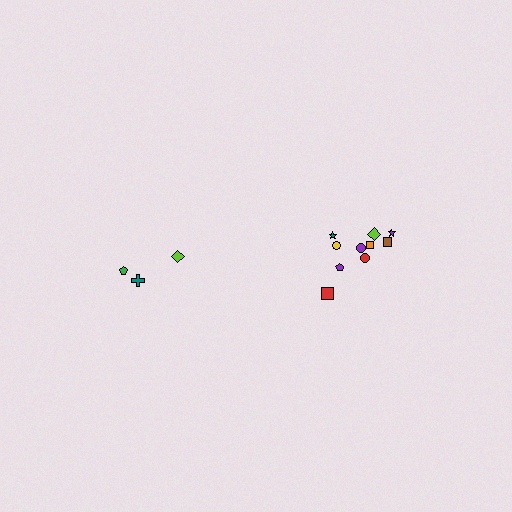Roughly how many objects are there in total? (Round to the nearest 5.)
Roughly 15 objects in total.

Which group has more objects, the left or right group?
The right group.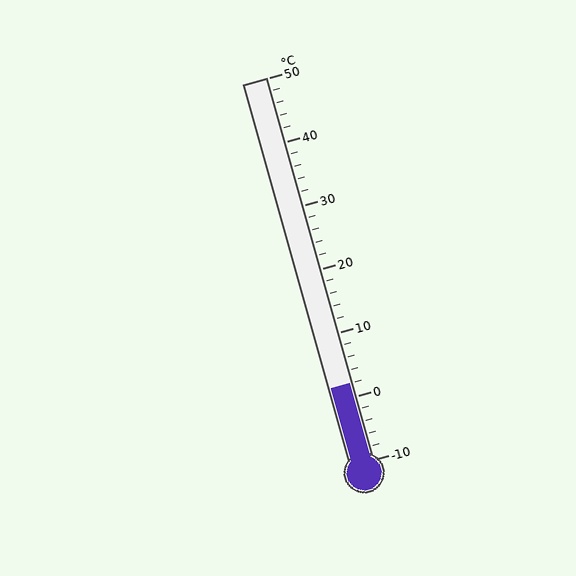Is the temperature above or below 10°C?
The temperature is below 10°C.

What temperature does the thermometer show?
The thermometer shows approximately 2°C.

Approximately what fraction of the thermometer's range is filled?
The thermometer is filled to approximately 20% of its range.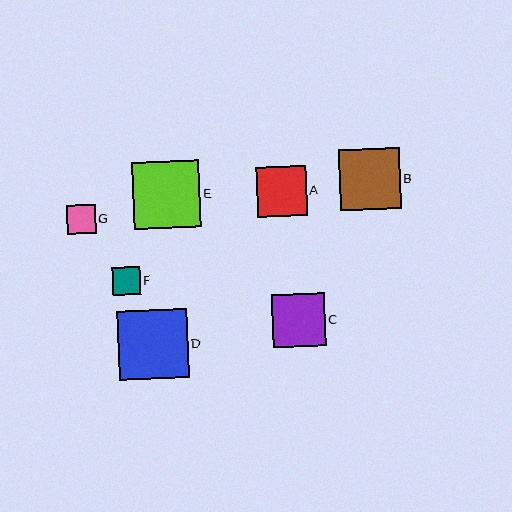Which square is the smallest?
Square F is the smallest with a size of approximately 27 pixels.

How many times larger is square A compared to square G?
Square A is approximately 1.8 times the size of square G.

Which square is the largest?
Square D is the largest with a size of approximately 70 pixels.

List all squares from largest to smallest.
From largest to smallest: D, E, B, C, A, G, F.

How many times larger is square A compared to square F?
Square A is approximately 1.8 times the size of square F.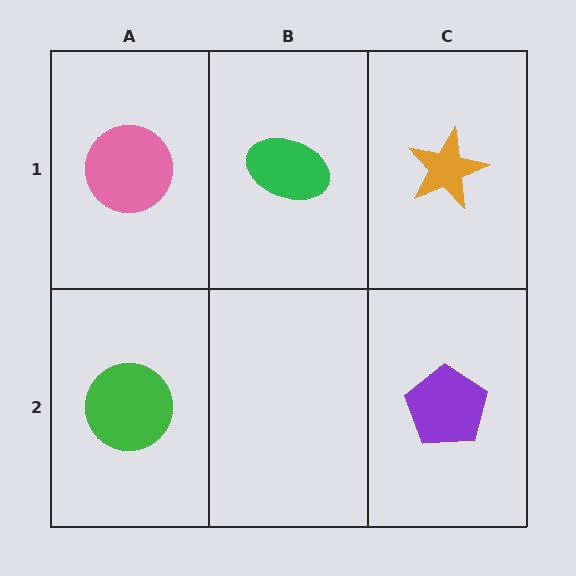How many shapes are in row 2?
2 shapes.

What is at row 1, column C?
An orange star.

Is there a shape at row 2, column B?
No, that cell is empty.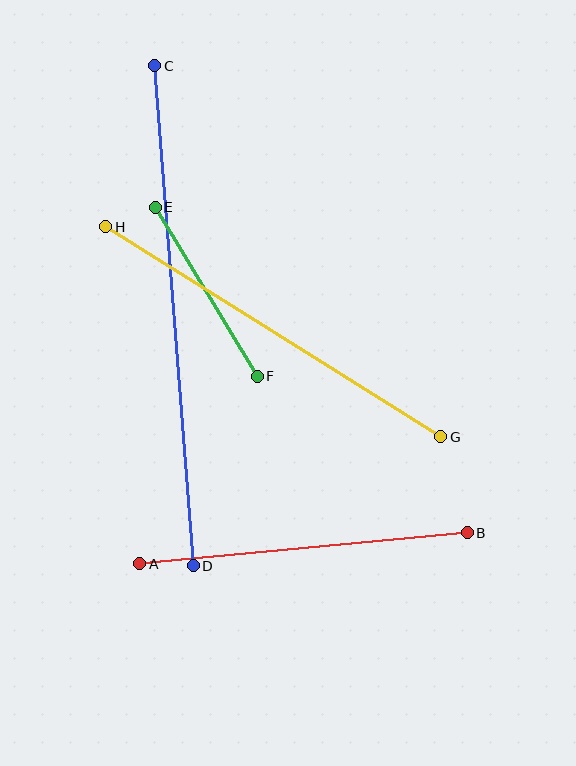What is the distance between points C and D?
The distance is approximately 501 pixels.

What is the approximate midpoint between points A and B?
The midpoint is at approximately (304, 548) pixels.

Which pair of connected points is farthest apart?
Points C and D are farthest apart.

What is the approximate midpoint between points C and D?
The midpoint is at approximately (174, 316) pixels.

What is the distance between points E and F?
The distance is approximately 197 pixels.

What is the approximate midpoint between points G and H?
The midpoint is at approximately (273, 332) pixels.